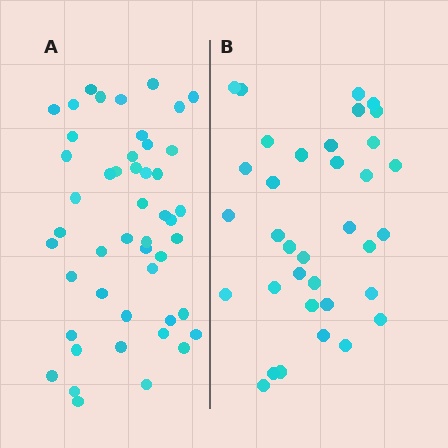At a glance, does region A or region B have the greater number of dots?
Region A (the left region) has more dots.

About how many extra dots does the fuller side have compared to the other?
Region A has approximately 15 more dots than region B.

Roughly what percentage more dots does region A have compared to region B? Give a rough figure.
About 35% more.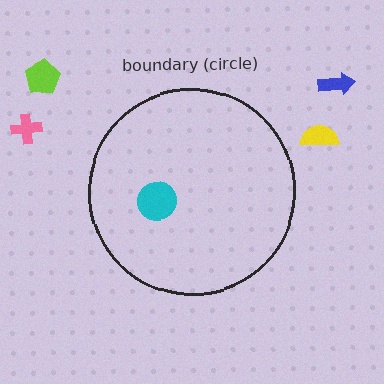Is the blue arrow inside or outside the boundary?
Outside.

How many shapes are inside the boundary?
1 inside, 4 outside.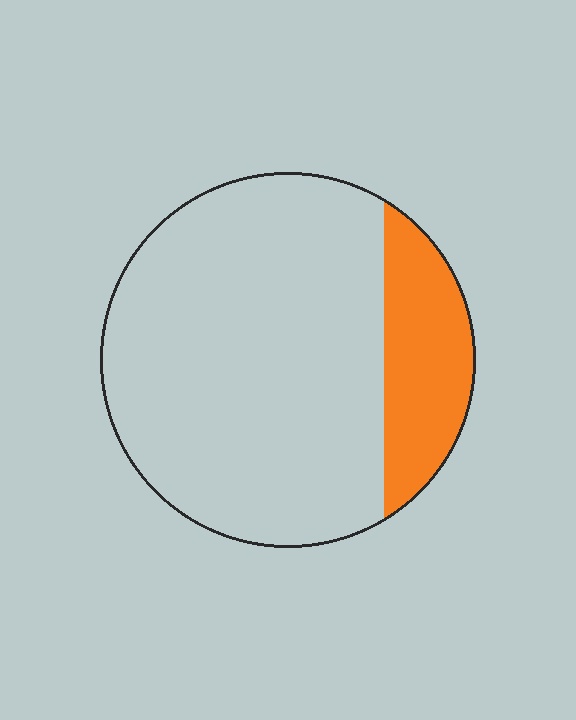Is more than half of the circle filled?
No.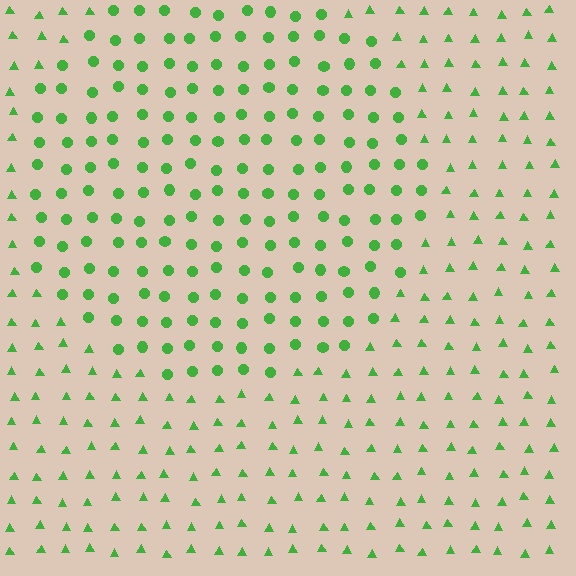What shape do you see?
I see a circle.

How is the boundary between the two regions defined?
The boundary is defined by a change in element shape: circles inside vs. triangles outside. All elements share the same color and spacing.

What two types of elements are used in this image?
The image uses circles inside the circle region and triangles outside it.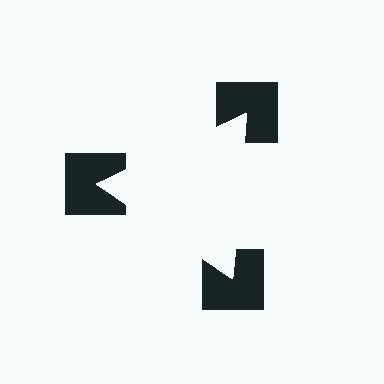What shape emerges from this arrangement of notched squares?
An illusory triangle — its edges are inferred from the aligned wedge cuts in the notched squares, not physically drawn.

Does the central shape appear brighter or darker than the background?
It typically appears slightly brighter than the background, even though no actual brightness change is drawn.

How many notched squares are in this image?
There are 3 — one at each vertex of the illusory triangle.